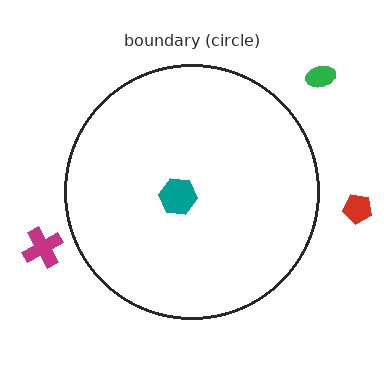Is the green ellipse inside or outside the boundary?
Outside.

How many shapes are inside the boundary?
1 inside, 3 outside.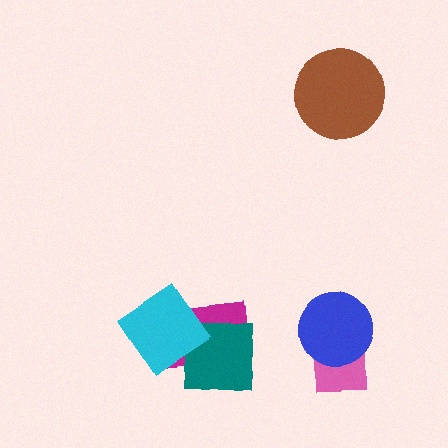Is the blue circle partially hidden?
No, no other shape covers it.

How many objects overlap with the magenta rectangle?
2 objects overlap with the magenta rectangle.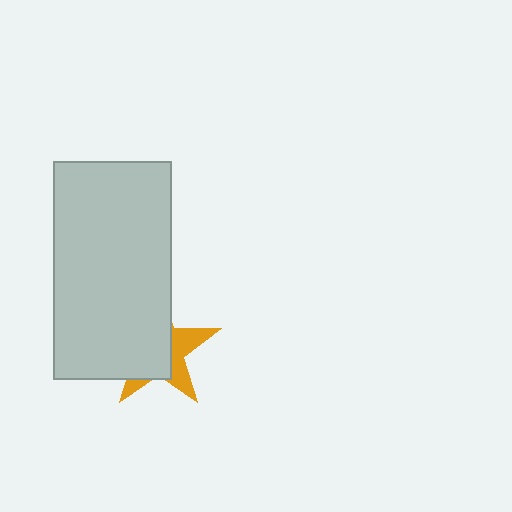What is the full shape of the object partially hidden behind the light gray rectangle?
The partially hidden object is an orange star.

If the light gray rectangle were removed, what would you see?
You would see the complete orange star.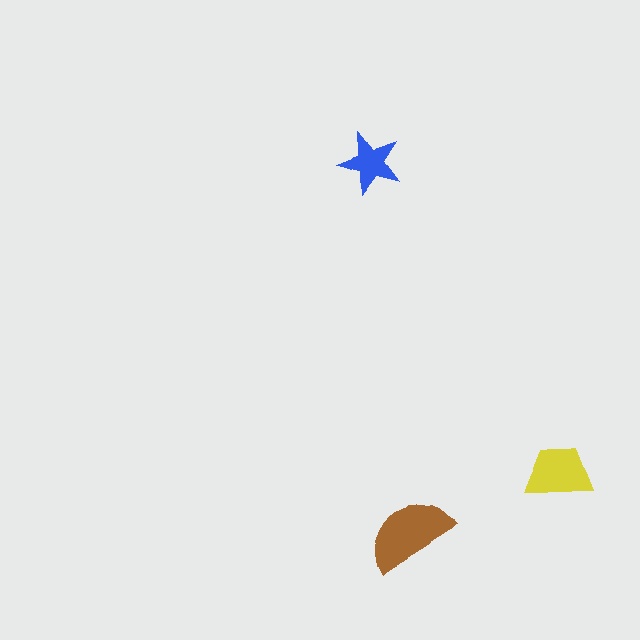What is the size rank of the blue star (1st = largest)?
3rd.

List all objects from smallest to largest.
The blue star, the yellow trapezoid, the brown semicircle.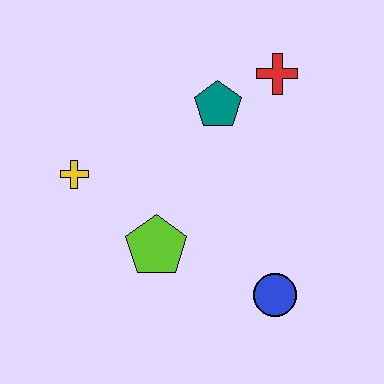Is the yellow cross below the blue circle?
No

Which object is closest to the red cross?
The teal pentagon is closest to the red cross.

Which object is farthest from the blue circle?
The yellow cross is farthest from the blue circle.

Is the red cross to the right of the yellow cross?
Yes